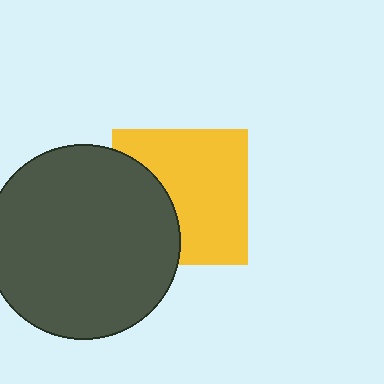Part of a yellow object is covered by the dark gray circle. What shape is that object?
It is a square.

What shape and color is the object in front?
The object in front is a dark gray circle.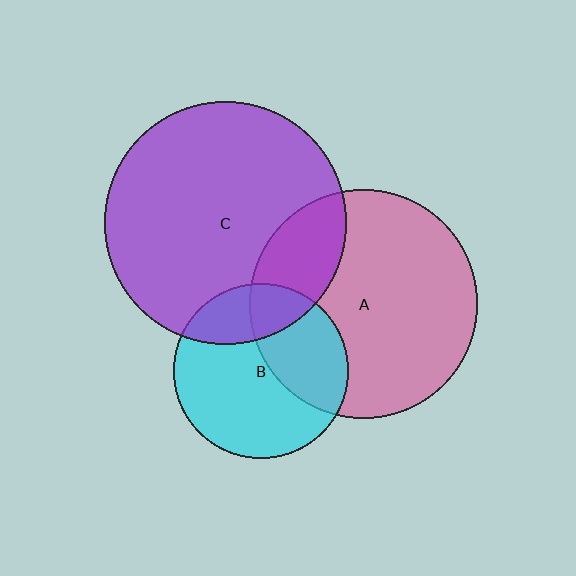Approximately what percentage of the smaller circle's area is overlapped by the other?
Approximately 35%.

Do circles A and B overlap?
Yes.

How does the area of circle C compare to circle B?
Approximately 1.9 times.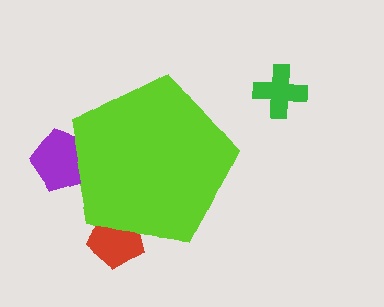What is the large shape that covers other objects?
A lime pentagon.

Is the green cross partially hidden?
No, the green cross is fully visible.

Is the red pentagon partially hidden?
Yes, the red pentagon is partially hidden behind the lime pentagon.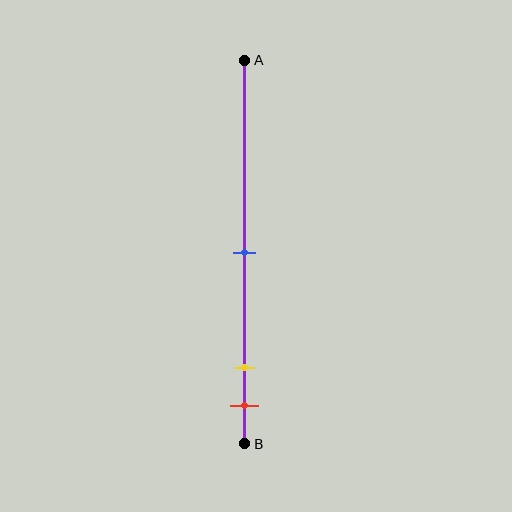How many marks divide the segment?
There are 3 marks dividing the segment.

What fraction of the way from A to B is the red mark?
The red mark is approximately 90% (0.9) of the way from A to B.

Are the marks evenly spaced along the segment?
No, the marks are not evenly spaced.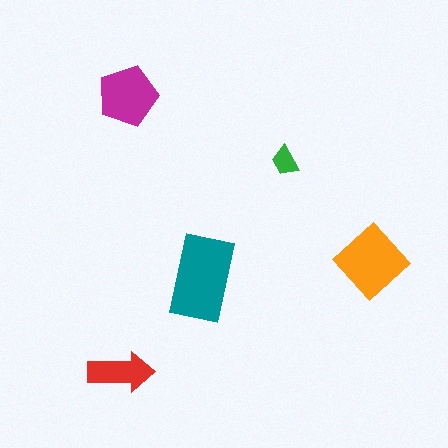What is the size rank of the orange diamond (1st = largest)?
2nd.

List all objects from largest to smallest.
The teal rectangle, the orange diamond, the magenta pentagon, the red arrow, the green trapezoid.